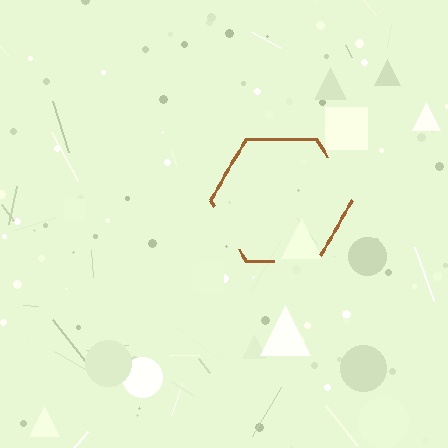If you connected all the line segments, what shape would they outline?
They would outline a hexagon.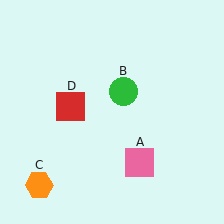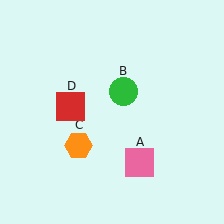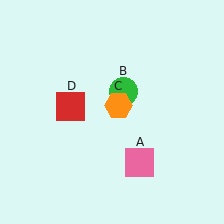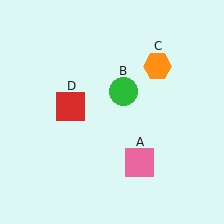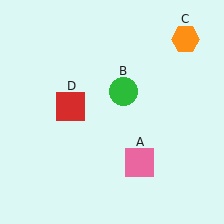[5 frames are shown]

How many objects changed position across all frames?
1 object changed position: orange hexagon (object C).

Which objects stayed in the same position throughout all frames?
Pink square (object A) and green circle (object B) and red square (object D) remained stationary.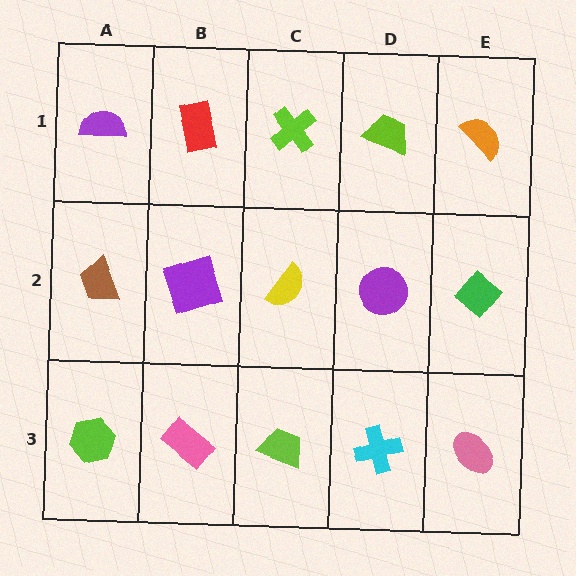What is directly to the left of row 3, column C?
A pink rectangle.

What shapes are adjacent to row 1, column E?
A green diamond (row 2, column E), a lime trapezoid (row 1, column D).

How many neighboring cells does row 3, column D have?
3.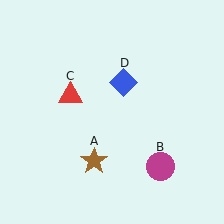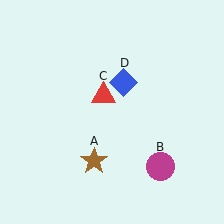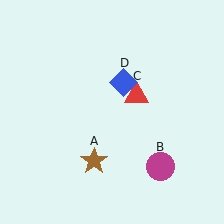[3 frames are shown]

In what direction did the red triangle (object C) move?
The red triangle (object C) moved right.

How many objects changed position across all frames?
1 object changed position: red triangle (object C).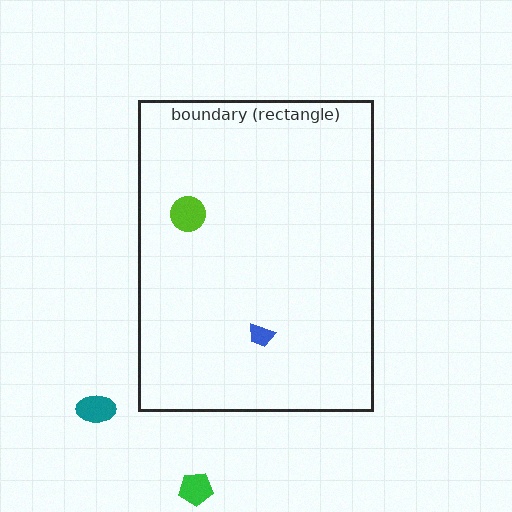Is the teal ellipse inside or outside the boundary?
Outside.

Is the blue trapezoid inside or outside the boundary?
Inside.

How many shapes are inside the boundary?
2 inside, 2 outside.